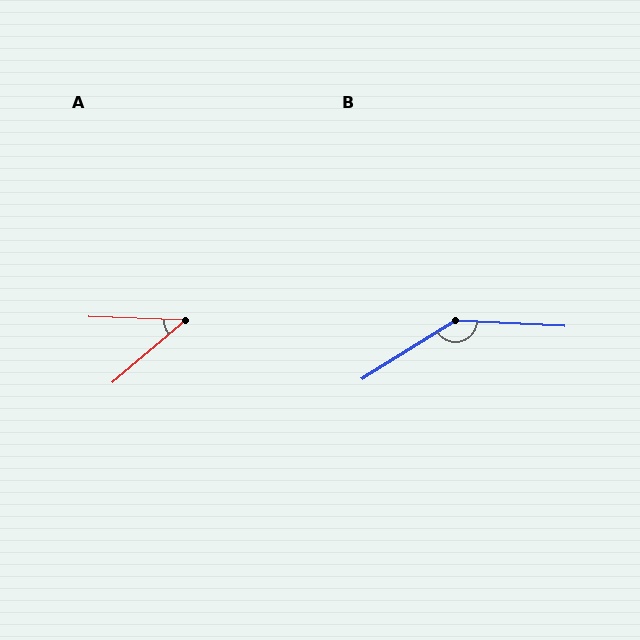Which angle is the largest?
B, at approximately 145 degrees.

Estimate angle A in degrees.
Approximately 43 degrees.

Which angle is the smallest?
A, at approximately 43 degrees.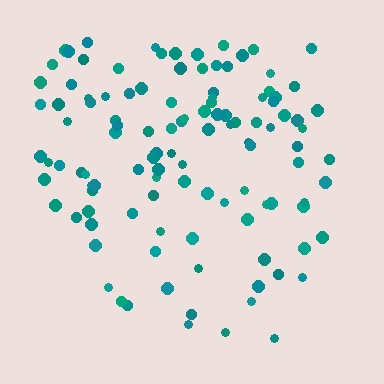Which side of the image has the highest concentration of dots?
The top.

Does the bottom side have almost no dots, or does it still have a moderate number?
Still a moderate number, just noticeably fewer than the top.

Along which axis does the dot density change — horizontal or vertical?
Vertical.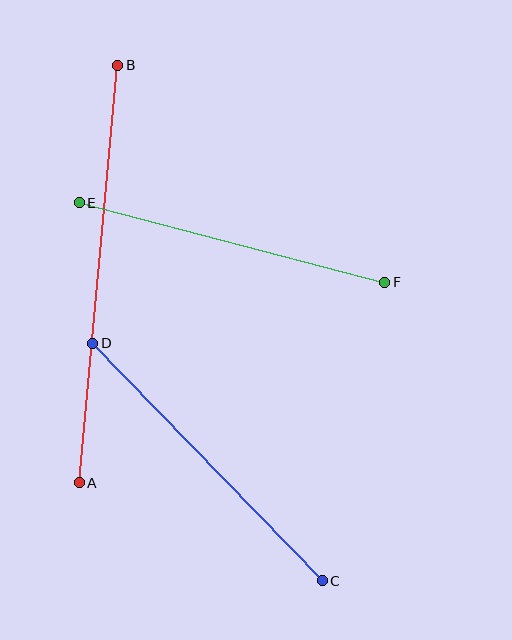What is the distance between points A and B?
The distance is approximately 419 pixels.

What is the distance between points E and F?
The distance is approximately 316 pixels.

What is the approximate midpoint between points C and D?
The midpoint is at approximately (207, 462) pixels.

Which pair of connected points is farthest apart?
Points A and B are farthest apart.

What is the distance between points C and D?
The distance is approximately 330 pixels.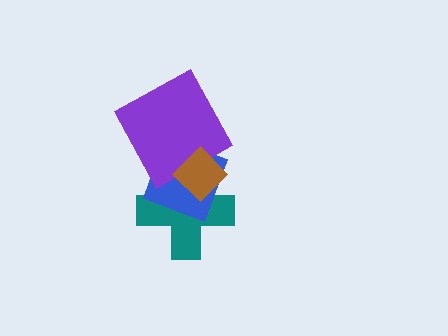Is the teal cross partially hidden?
Yes, it is partially covered by another shape.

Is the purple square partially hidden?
Yes, it is partially covered by another shape.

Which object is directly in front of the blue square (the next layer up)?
The purple square is directly in front of the blue square.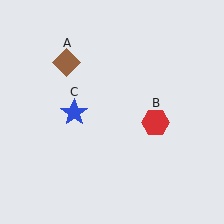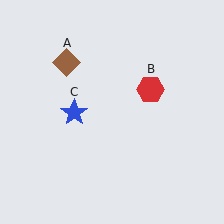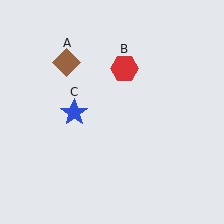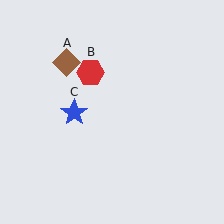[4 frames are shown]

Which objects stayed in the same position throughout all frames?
Brown diamond (object A) and blue star (object C) remained stationary.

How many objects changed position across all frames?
1 object changed position: red hexagon (object B).